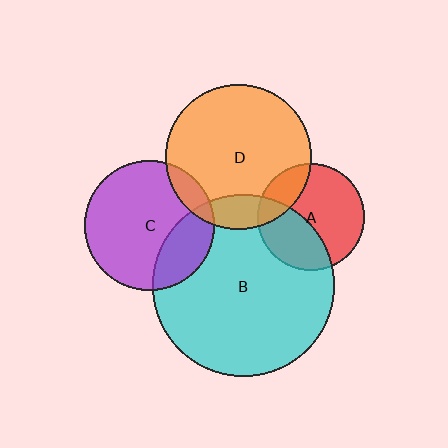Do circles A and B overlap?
Yes.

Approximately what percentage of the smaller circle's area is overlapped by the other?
Approximately 40%.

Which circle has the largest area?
Circle B (cyan).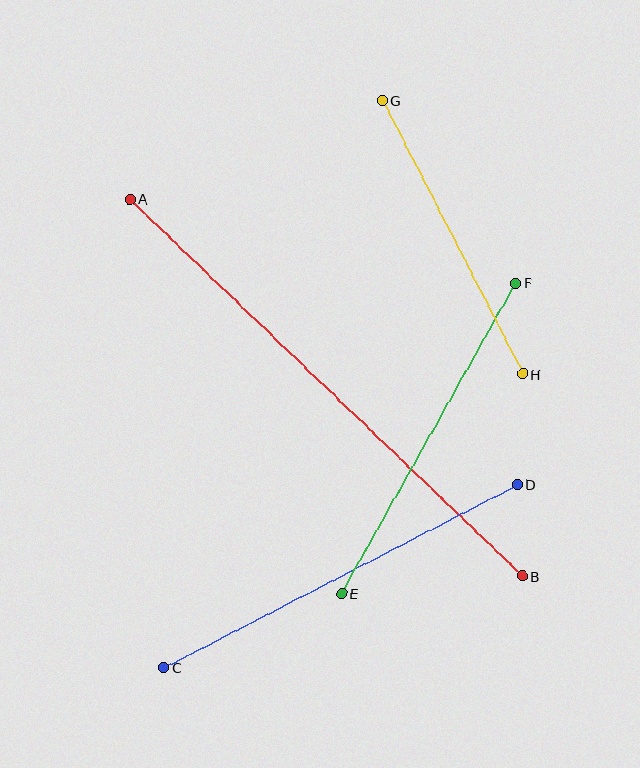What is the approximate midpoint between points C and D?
The midpoint is at approximately (340, 576) pixels.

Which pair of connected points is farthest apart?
Points A and B are farthest apart.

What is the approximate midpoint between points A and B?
The midpoint is at approximately (326, 388) pixels.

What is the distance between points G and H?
The distance is approximately 308 pixels.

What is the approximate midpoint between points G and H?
The midpoint is at approximately (453, 237) pixels.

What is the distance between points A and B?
The distance is approximately 544 pixels.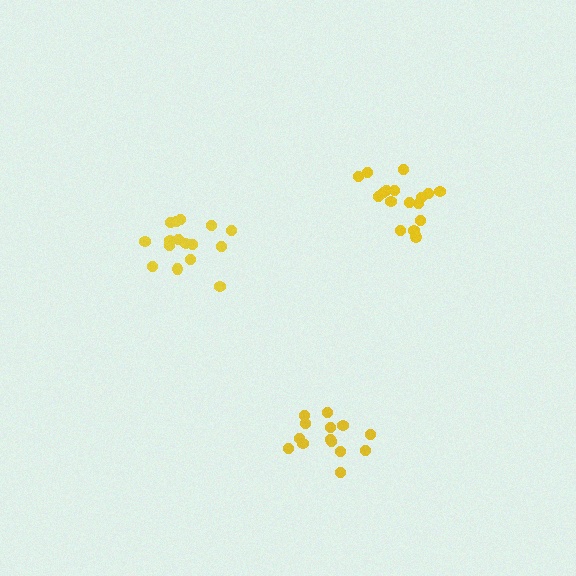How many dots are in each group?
Group 1: 16 dots, Group 2: 17 dots, Group 3: 14 dots (47 total).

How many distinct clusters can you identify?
There are 3 distinct clusters.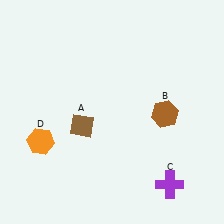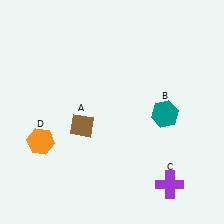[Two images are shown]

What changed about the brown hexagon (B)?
In Image 1, B is brown. In Image 2, it changed to teal.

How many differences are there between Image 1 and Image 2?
There is 1 difference between the two images.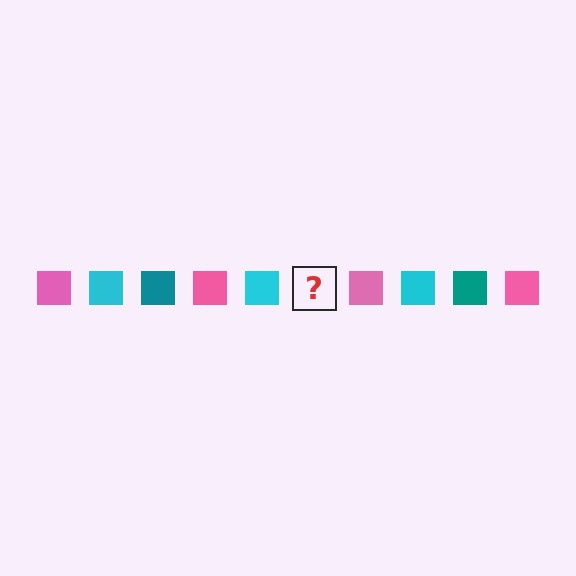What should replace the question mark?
The question mark should be replaced with a teal square.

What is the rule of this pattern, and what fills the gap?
The rule is that the pattern cycles through pink, cyan, teal squares. The gap should be filled with a teal square.